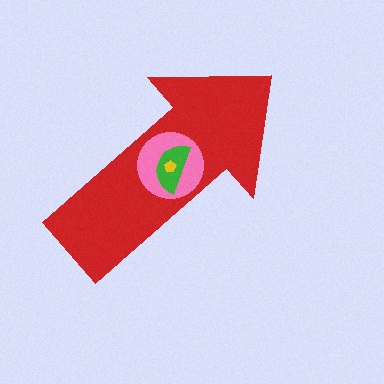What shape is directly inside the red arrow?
The pink circle.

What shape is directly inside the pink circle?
The green semicircle.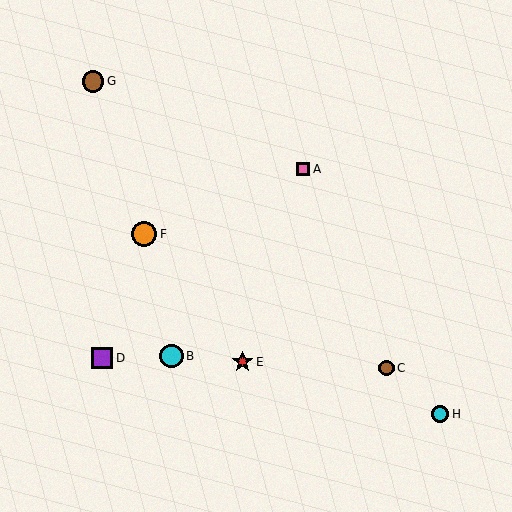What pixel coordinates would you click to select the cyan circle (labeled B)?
Click at (171, 356) to select the cyan circle B.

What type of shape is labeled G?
Shape G is a brown circle.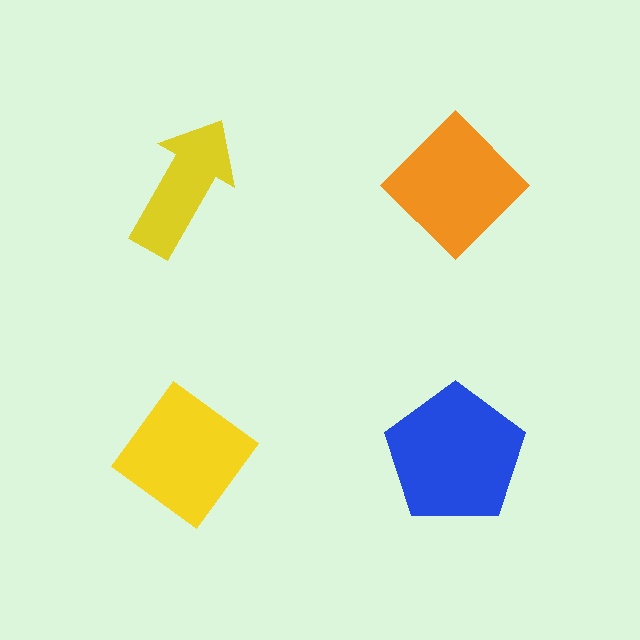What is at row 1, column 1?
A yellow arrow.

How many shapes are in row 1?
2 shapes.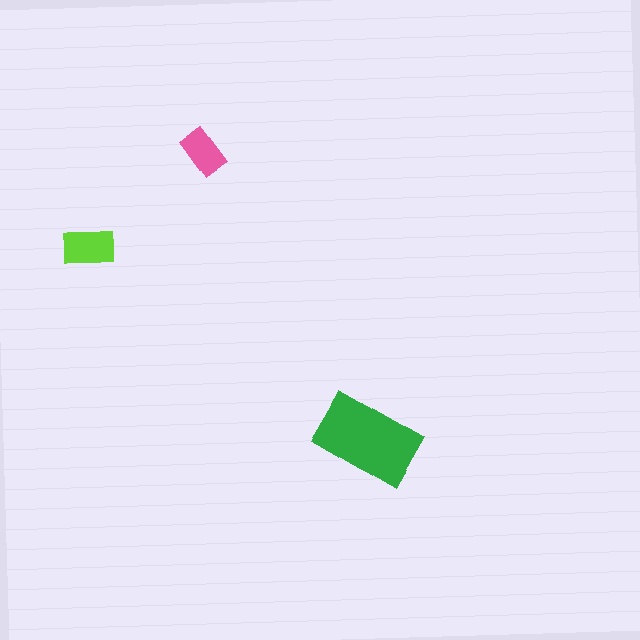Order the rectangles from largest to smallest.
the green one, the lime one, the pink one.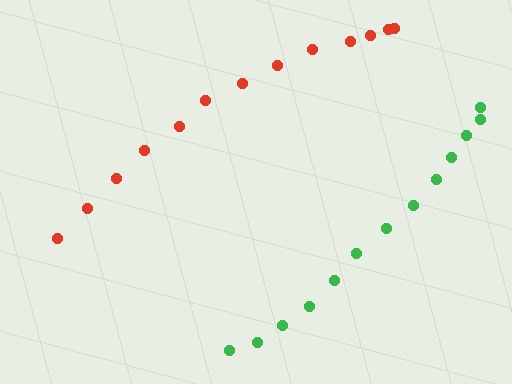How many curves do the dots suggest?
There are 2 distinct paths.